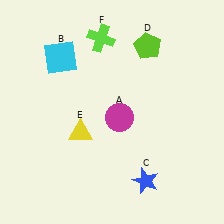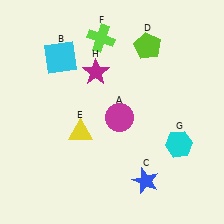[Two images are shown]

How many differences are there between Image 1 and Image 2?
There are 2 differences between the two images.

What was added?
A cyan hexagon (G), a magenta star (H) were added in Image 2.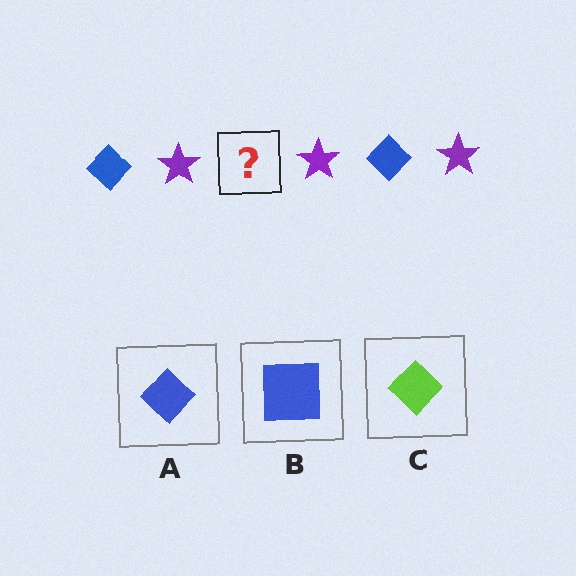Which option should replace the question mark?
Option A.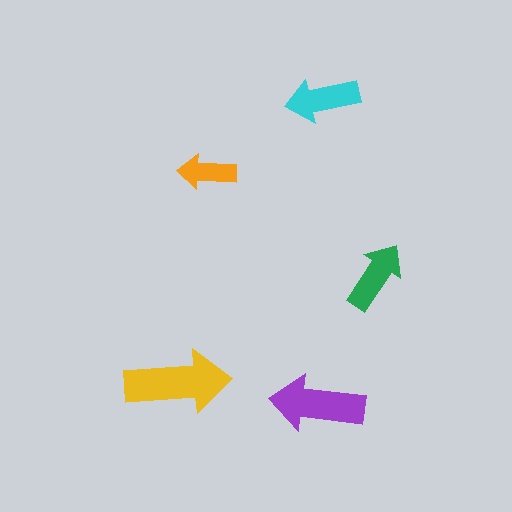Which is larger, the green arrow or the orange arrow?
The green one.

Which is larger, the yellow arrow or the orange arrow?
The yellow one.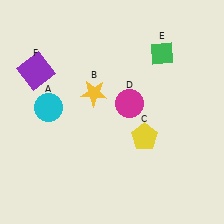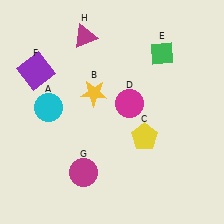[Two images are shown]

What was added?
A magenta circle (G), a magenta triangle (H) were added in Image 2.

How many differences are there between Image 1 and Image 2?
There are 2 differences between the two images.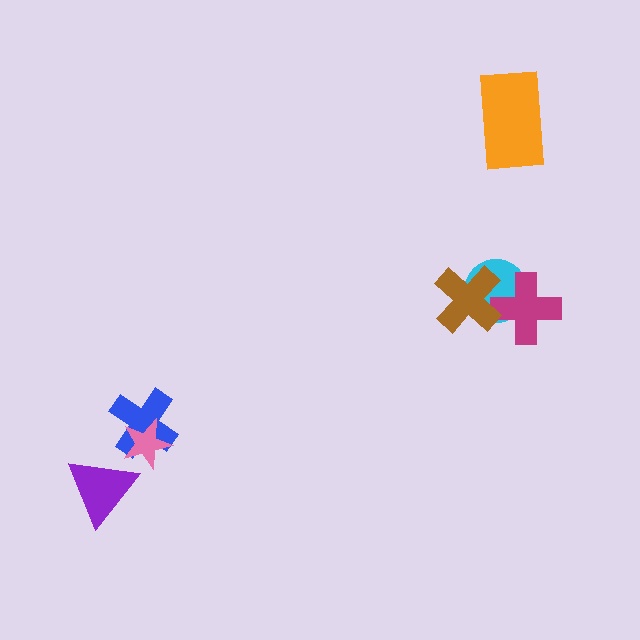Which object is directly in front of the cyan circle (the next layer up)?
The magenta cross is directly in front of the cyan circle.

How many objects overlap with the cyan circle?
2 objects overlap with the cyan circle.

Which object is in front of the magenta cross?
The brown cross is in front of the magenta cross.